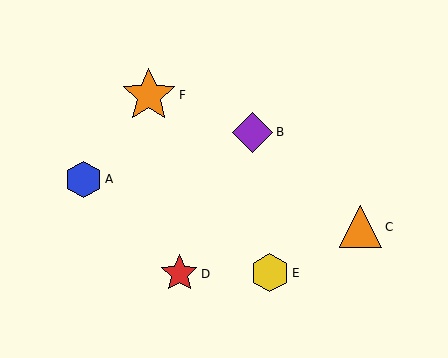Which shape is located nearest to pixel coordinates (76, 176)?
The blue hexagon (labeled A) at (83, 180) is nearest to that location.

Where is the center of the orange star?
The center of the orange star is at (149, 95).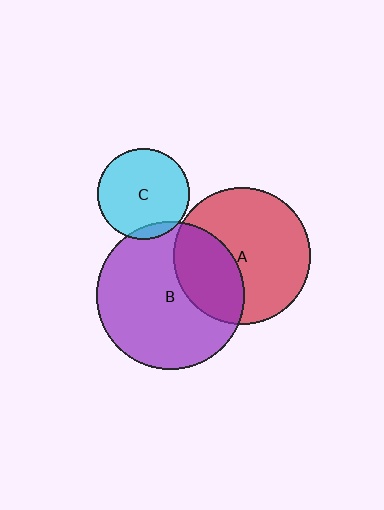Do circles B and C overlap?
Yes.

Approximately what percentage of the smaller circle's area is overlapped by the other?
Approximately 10%.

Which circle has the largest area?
Circle B (purple).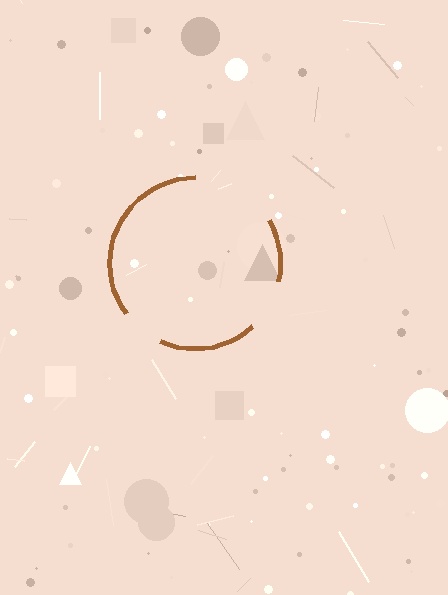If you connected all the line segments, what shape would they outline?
They would outline a circle.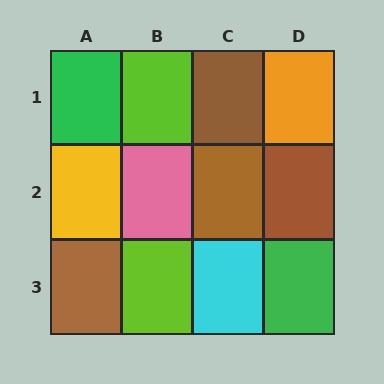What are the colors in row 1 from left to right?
Green, lime, brown, orange.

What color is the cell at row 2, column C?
Brown.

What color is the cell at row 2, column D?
Brown.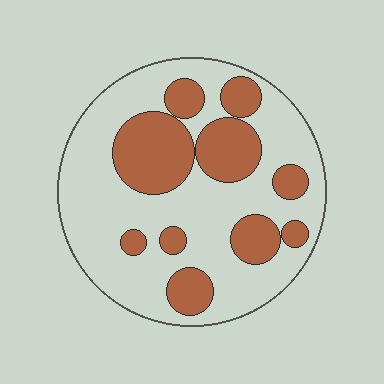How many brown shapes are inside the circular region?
10.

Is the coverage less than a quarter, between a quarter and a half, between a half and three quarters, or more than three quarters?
Between a quarter and a half.